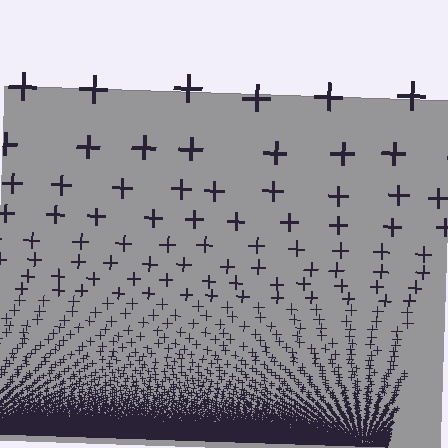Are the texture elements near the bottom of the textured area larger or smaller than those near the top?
Smaller. The gradient is inverted — elements near the bottom are smaller and denser.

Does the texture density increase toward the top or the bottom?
Density increases toward the bottom.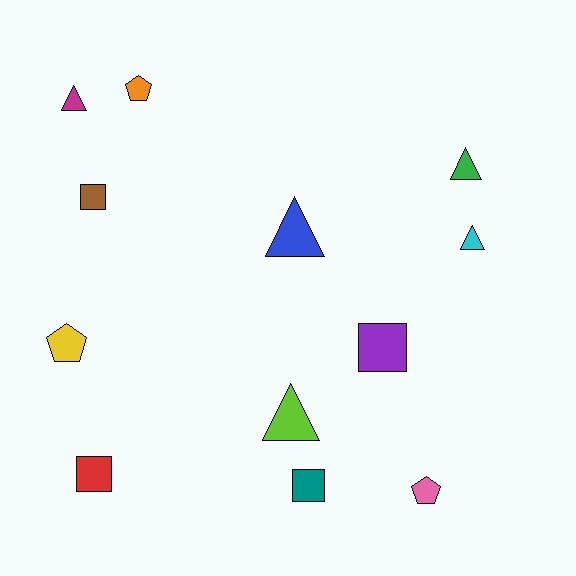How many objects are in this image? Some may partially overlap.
There are 12 objects.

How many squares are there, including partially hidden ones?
There are 4 squares.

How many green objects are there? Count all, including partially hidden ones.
There is 1 green object.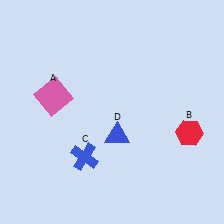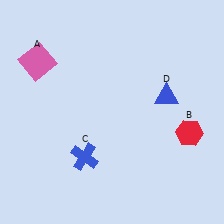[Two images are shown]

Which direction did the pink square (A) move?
The pink square (A) moved up.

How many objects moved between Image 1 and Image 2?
2 objects moved between the two images.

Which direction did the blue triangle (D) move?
The blue triangle (D) moved right.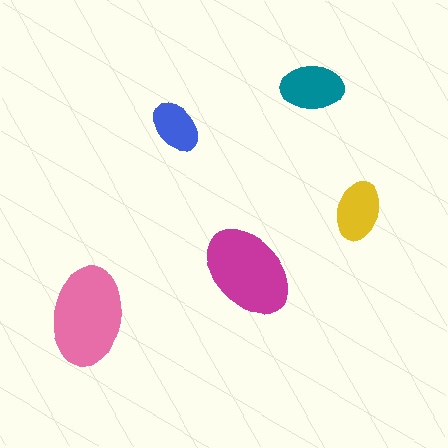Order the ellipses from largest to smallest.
the pink one, the magenta one, the teal one, the yellow one, the blue one.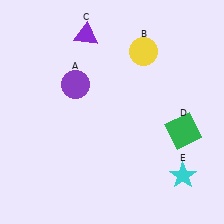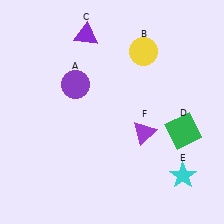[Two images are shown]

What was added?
A purple triangle (F) was added in Image 2.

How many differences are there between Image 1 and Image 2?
There is 1 difference between the two images.